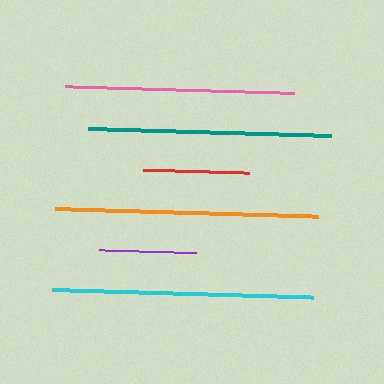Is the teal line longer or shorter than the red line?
The teal line is longer than the red line.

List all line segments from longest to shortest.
From longest to shortest: orange, cyan, teal, pink, red, purple.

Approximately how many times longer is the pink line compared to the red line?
The pink line is approximately 2.2 times the length of the red line.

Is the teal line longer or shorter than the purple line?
The teal line is longer than the purple line.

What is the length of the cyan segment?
The cyan segment is approximately 260 pixels long.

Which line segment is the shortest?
The purple line is the shortest at approximately 97 pixels.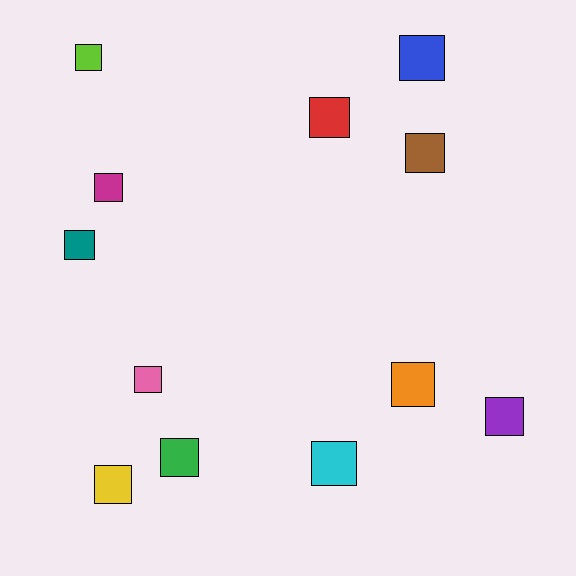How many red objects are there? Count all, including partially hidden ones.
There is 1 red object.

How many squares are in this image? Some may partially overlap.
There are 12 squares.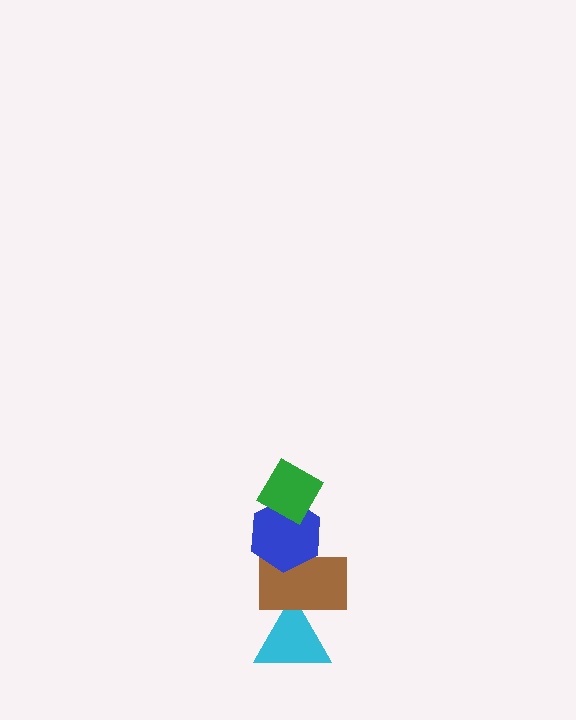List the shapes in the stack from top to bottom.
From top to bottom: the green diamond, the blue hexagon, the brown rectangle, the cyan triangle.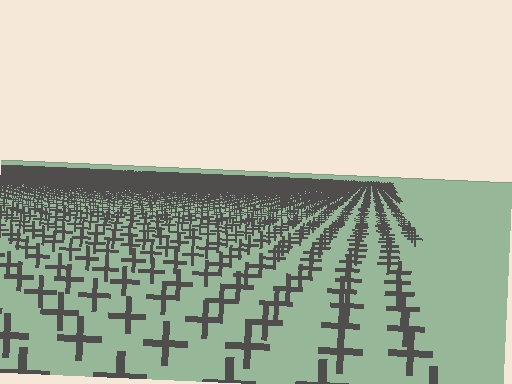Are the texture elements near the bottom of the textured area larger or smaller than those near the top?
Larger. Near the bottom, elements are closer to the viewer and appear at a bigger on-screen size.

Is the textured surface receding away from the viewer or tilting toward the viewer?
The surface is receding away from the viewer. Texture elements get smaller and denser toward the top.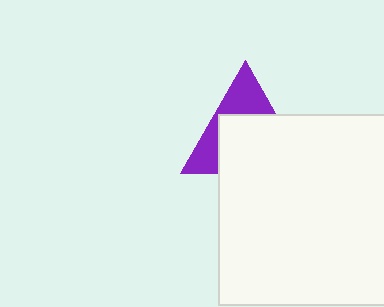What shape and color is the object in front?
The object in front is a white square.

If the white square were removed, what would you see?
You would see the complete purple triangle.